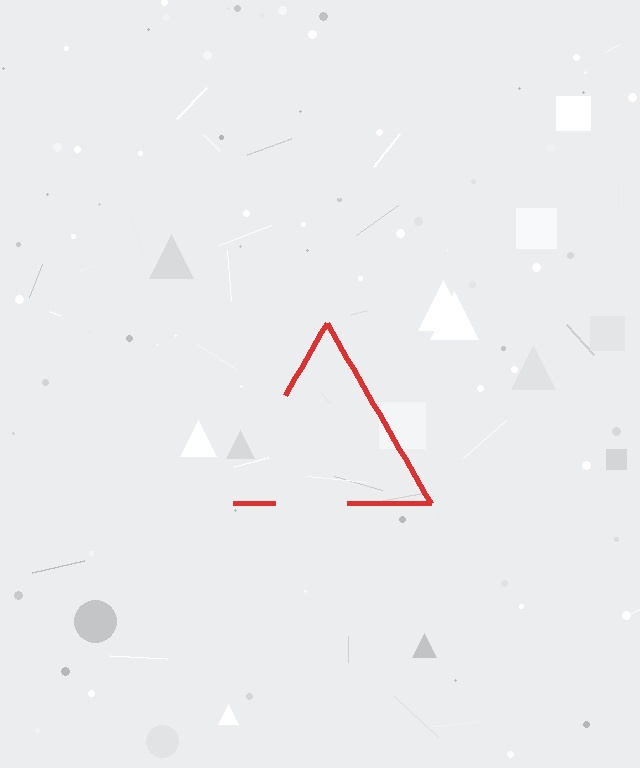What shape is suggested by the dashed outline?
The dashed outline suggests a triangle.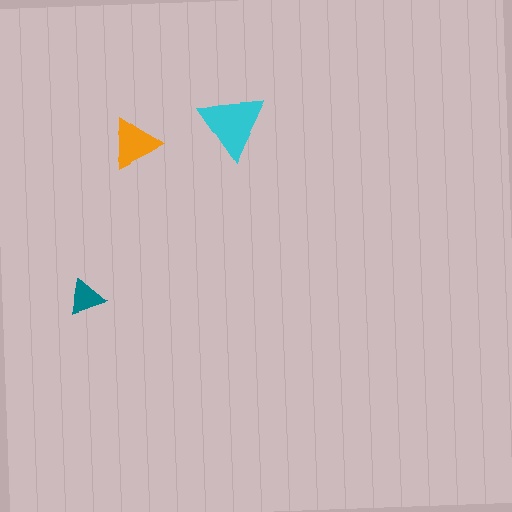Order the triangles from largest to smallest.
the cyan one, the orange one, the teal one.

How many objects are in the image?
There are 3 objects in the image.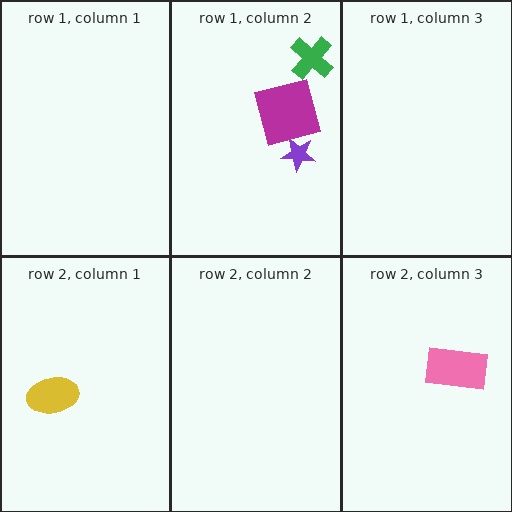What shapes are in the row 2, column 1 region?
The yellow ellipse.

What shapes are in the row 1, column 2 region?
The green cross, the purple star, the magenta square.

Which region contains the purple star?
The row 1, column 2 region.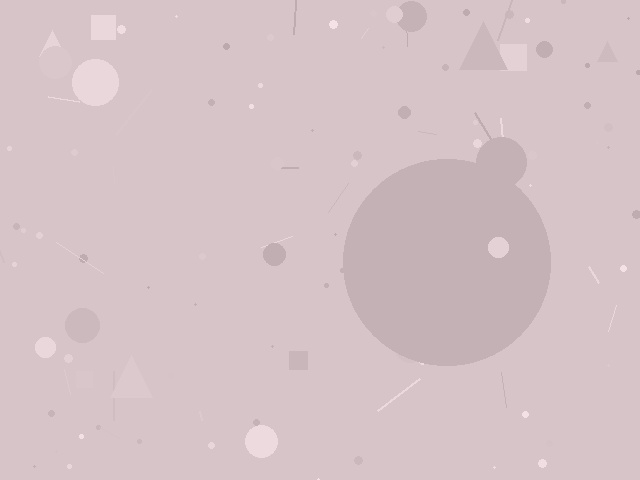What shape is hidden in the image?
A circle is hidden in the image.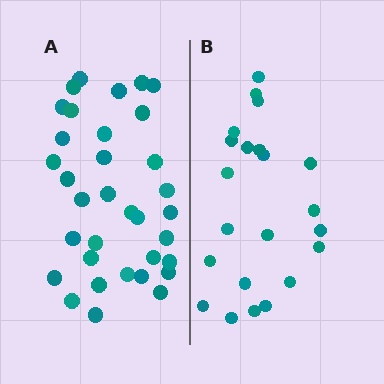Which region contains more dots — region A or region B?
Region A (the left region) has more dots.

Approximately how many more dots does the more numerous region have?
Region A has roughly 12 or so more dots than region B.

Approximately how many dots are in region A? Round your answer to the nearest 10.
About 30 dots. (The exact count is 34, which rounds to 30.)